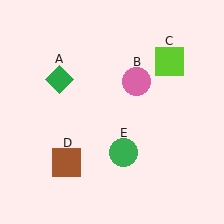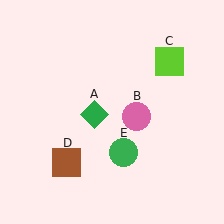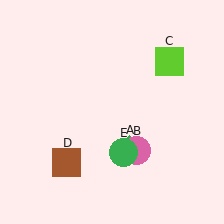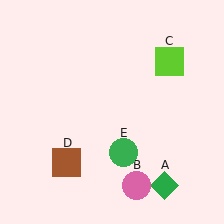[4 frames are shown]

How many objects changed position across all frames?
2 objects changed position: green diamond (object A), pink circle (object B).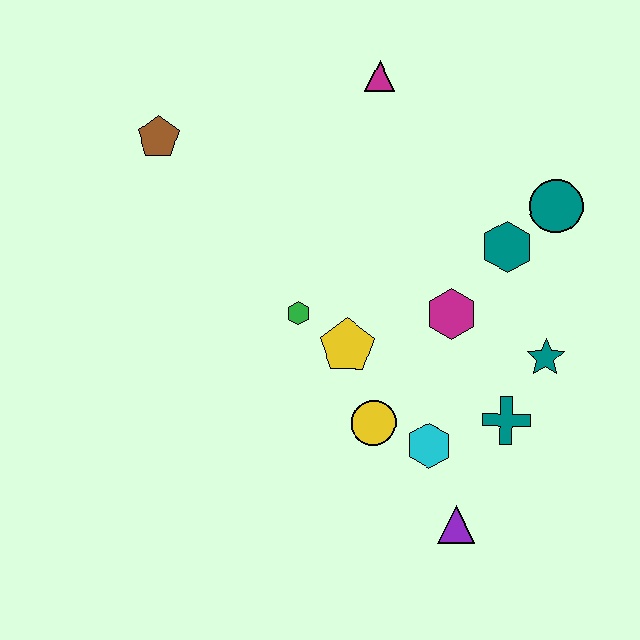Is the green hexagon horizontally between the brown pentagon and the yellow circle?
Yes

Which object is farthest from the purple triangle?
The brown pentagon is farthest from the purple triangle.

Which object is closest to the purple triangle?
The cyan hexagon is closest to the purple triangle.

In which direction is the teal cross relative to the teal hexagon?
The teal cross is below the teal hexagon.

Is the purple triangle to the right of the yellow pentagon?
Yes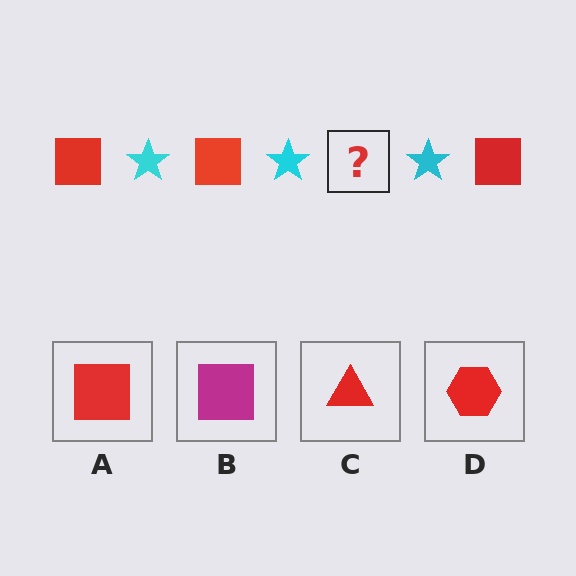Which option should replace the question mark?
Option A.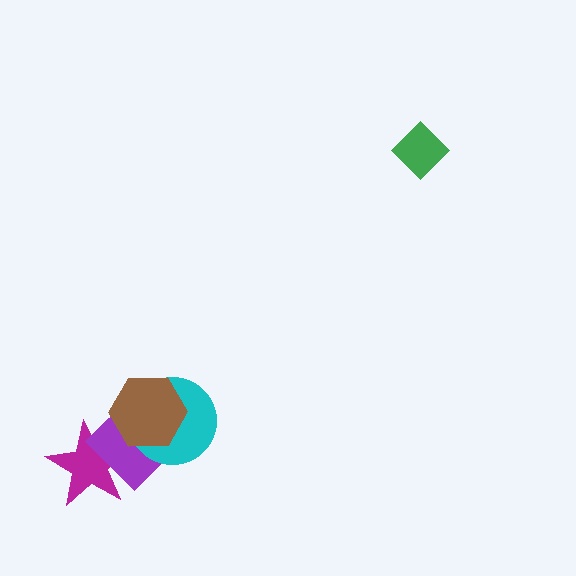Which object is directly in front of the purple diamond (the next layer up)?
The cyan circle is directly in front of the purple diamond.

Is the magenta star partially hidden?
Yes, it is partially covered by another shape.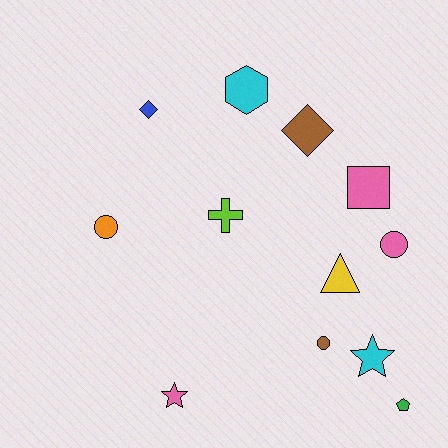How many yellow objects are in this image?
There is 1 yellow object.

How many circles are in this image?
There are 3 circles.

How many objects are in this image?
There are 12 objects.